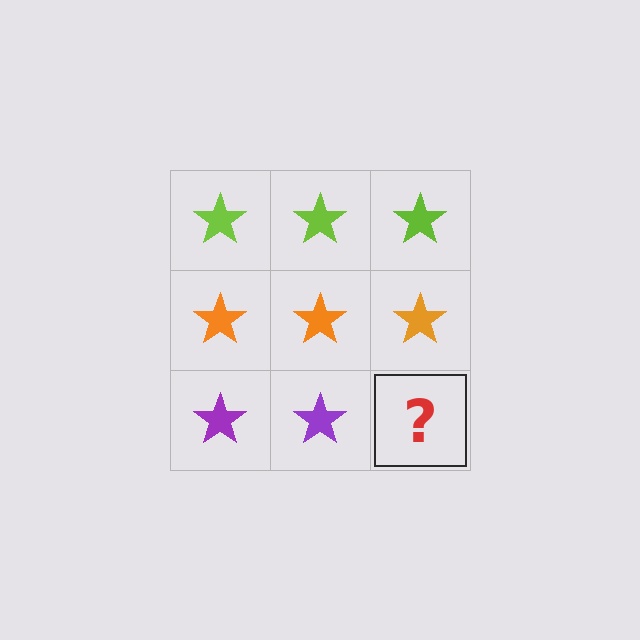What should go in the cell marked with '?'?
The missing cell should contain a purple star.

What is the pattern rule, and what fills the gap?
The rule is that each row has a consistent color. The gap should be filled with a purple star.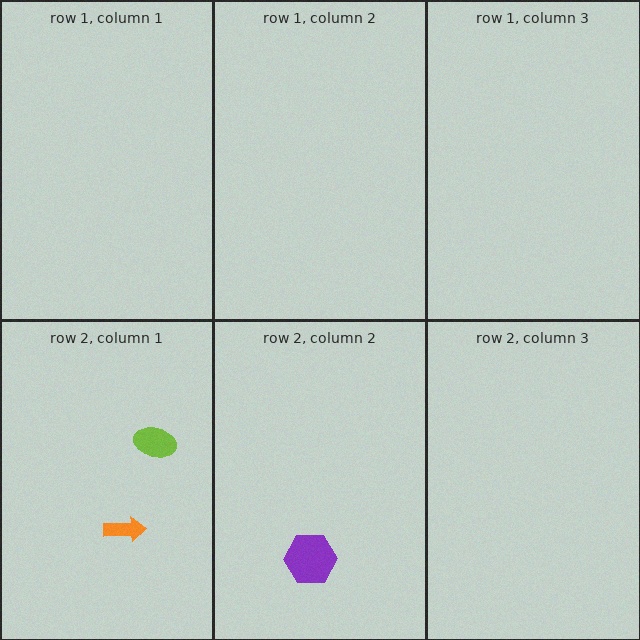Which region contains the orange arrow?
The row 2, column 1 region.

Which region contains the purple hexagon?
The row 2, column 2 region.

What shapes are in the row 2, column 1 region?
The orange arrow, the lime ellipse.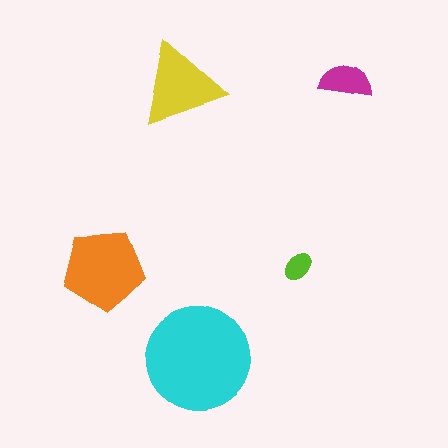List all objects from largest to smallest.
The cyan circle, the orange pentagon, the yellow triangle, the magenta semicircle, the lime ellipse.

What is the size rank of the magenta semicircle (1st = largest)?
4th.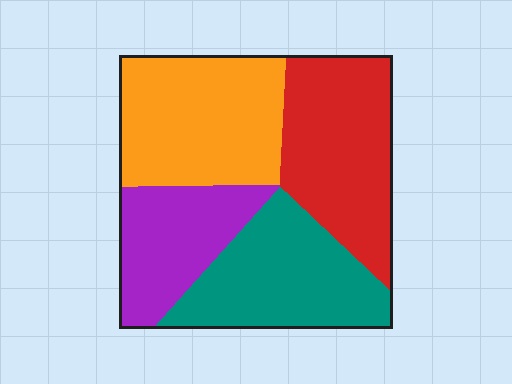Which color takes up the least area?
Purple, at roughly 20%.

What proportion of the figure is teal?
Teal takes up between a quarter and a half of the figure.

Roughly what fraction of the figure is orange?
Orange covers around 30% of the figure.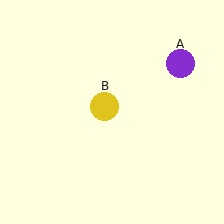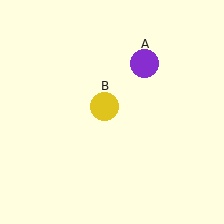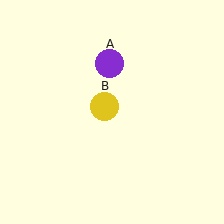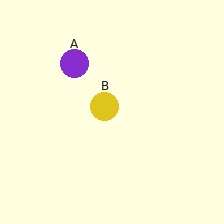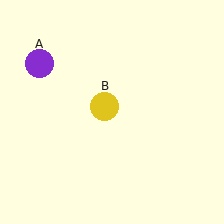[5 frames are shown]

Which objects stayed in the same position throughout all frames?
Yellow circle (object B) remained stationary.